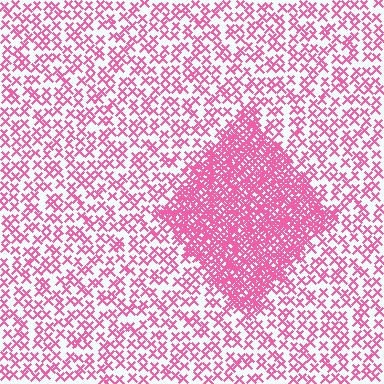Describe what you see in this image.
The image contains small pink elements arranged at two different densities. A diamond-shaped region is visible where the elements are more densely packed than the surrounding area.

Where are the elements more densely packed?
The elements are more densely packed inside the diamond boundary.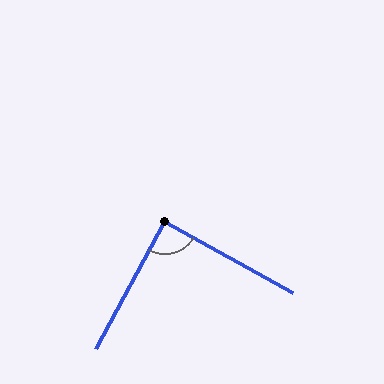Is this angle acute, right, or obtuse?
It is approximately a right angle.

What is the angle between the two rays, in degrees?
Approximately 89 degrees.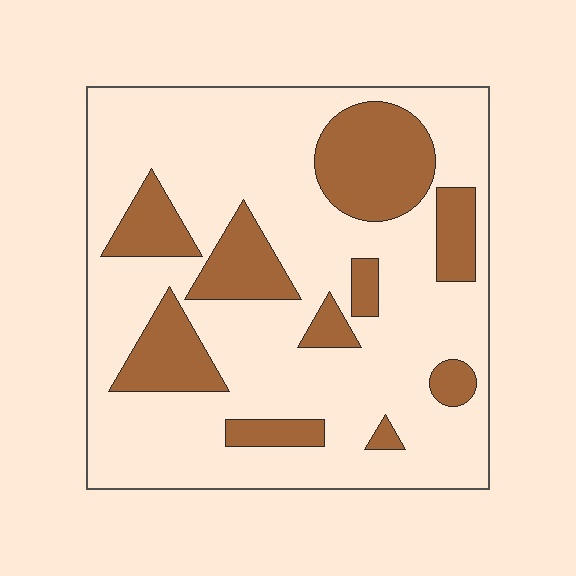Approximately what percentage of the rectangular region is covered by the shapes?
Approximately 25%.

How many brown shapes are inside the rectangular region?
10.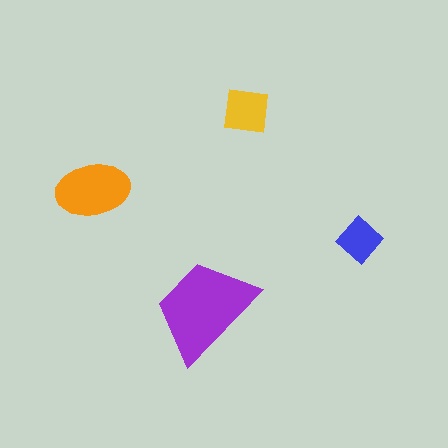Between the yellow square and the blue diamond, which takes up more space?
The yellow square.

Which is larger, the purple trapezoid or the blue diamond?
The purple trapezoid.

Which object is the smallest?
The blue diamond.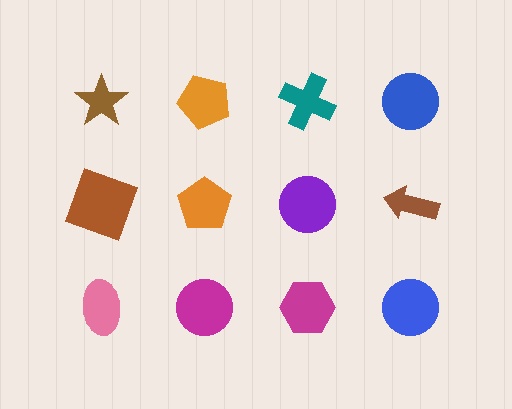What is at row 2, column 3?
A purple circle.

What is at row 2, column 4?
A brown arrow.